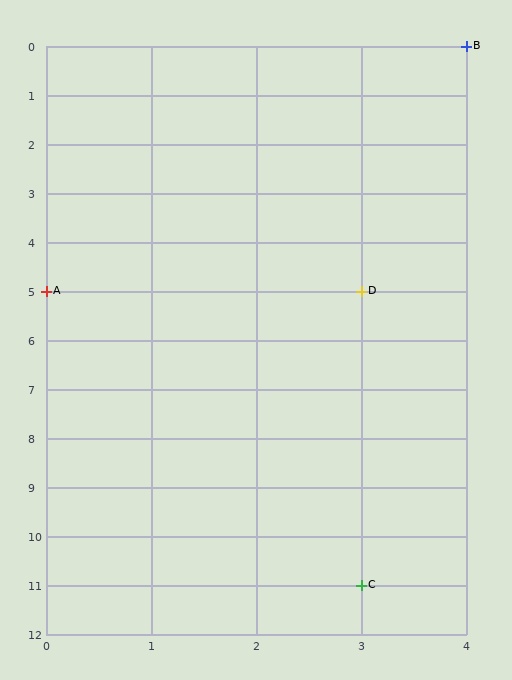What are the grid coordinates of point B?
Point B is at grid coordinates (4, 0).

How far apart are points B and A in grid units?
Points B and A are 4 columns and 5 rows apart (about 6.4 grid units diagonally).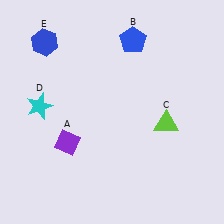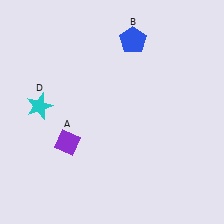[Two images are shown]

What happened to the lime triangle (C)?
The lime triangle (C) was removed in Image 2. It was in the bottom-right area of Image 1.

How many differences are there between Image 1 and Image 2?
There are 2 differences between the two images.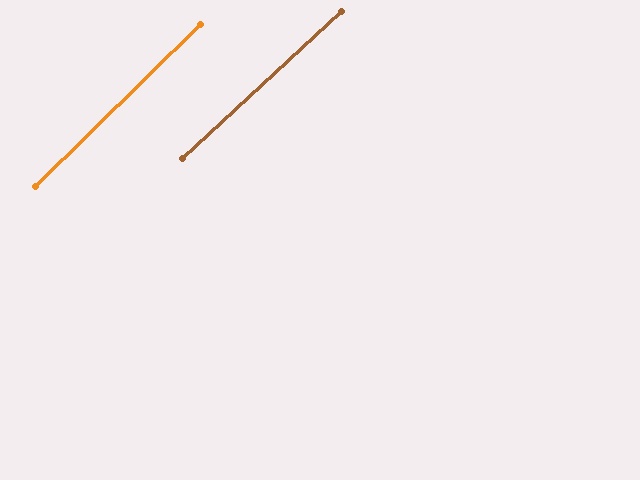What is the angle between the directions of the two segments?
Approximately 2 degrees.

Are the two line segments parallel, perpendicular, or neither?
Parallel — their directions differ by only 1.5°.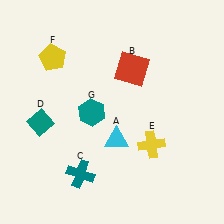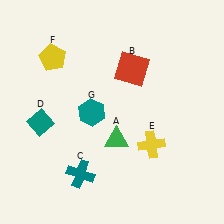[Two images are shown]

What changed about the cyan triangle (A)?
In Image 1, A is cyan. In Image 2, it changed to green.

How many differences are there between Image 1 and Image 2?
There is 1 difference between the two images.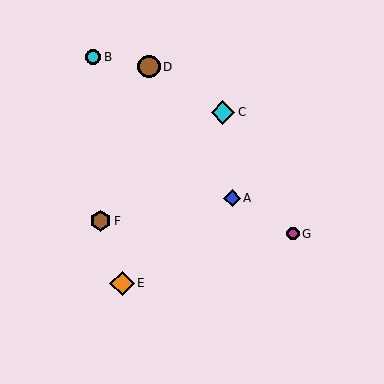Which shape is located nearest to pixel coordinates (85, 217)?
The brown hexagon (labeled F) at (100, 221) is nearest to that location.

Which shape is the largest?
The orange diamond (labeled E) is the largest.